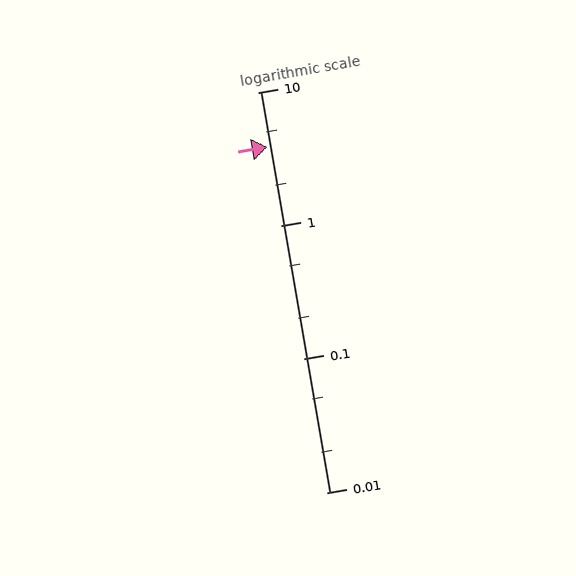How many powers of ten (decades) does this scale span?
The scale spans 3 decades, from 0.01 to 10.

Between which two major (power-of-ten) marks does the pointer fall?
The pointer is between 1 and 10.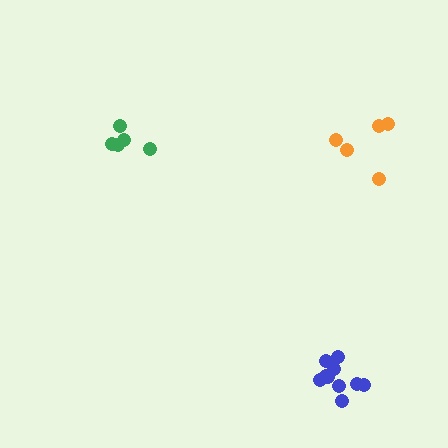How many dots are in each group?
Group 1: 5 dots, Group 2: 5 dots, Group 3: 10 dots (20 total).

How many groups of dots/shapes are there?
There are 3 groups.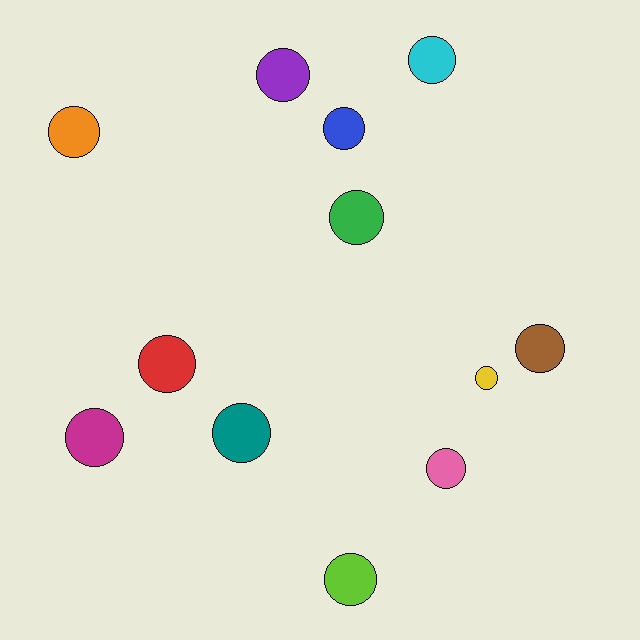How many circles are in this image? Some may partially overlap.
There are 12 circles.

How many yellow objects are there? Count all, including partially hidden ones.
There is 1 yellow object.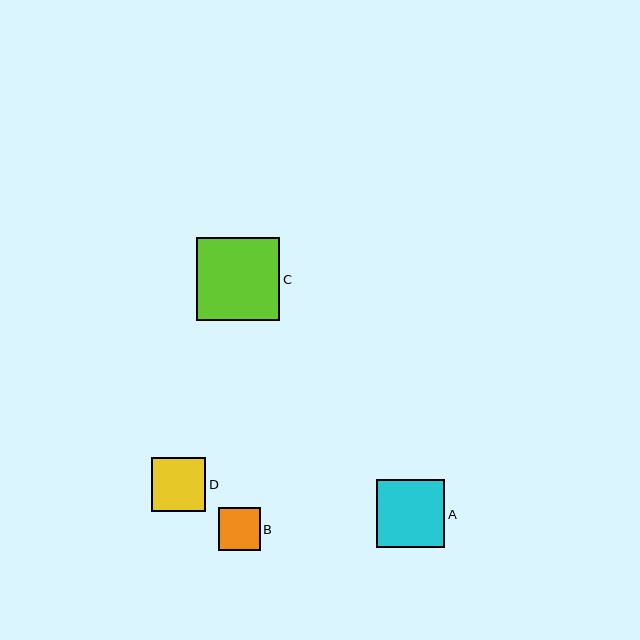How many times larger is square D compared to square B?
Square D is approximately 1.3 times the size of square B.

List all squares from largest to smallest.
From largest to smallest: C, A, D, B.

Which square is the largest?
Square C is the largest with a size of approximately 83 pixels.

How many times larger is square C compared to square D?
Square C is approximately 1.5 times the size of square D.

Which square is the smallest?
Square B is the smallest with a size of approximately 42 pixels.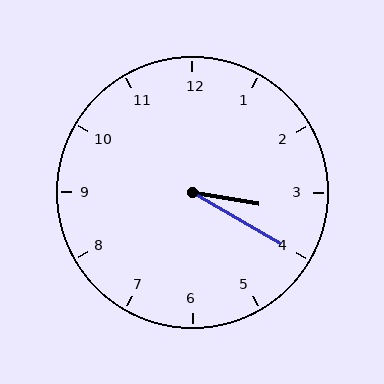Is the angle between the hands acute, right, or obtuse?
It is acute.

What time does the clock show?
3:20.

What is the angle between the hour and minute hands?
Approximately 20 degrees.